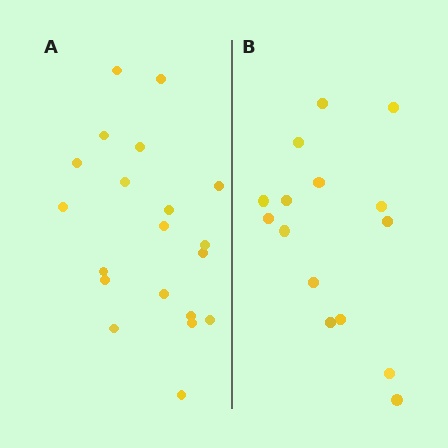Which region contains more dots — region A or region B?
Region A (the left region) has more dots.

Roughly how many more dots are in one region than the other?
Region A has about 5 more dots than region B.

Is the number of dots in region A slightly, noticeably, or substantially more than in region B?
Region A has noticeably more, but not dramatically so. The ratio is roughly 1.3 to 1.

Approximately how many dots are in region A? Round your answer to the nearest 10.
About 20 dots.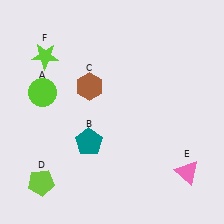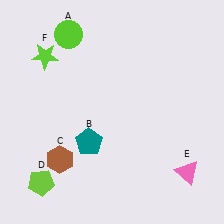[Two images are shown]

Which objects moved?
The objects that moved are: the lime circle (A), the brown hexagon (C).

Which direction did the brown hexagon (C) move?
The brown hexagon (C) moved down.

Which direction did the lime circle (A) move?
The lime circle (A) moved up.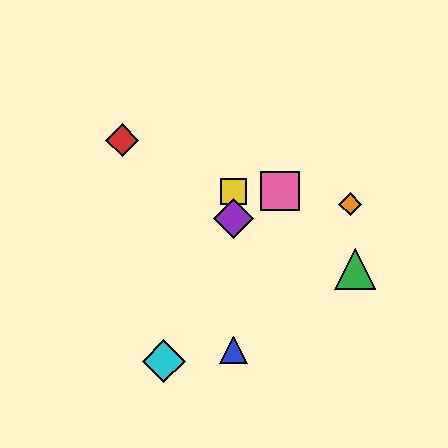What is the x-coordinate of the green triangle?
The green triangle is at x≈355.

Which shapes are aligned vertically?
The blue triangle, the yellow square, the purple diamond are aligned vertically.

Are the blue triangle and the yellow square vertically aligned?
Yes, both are at x≈233.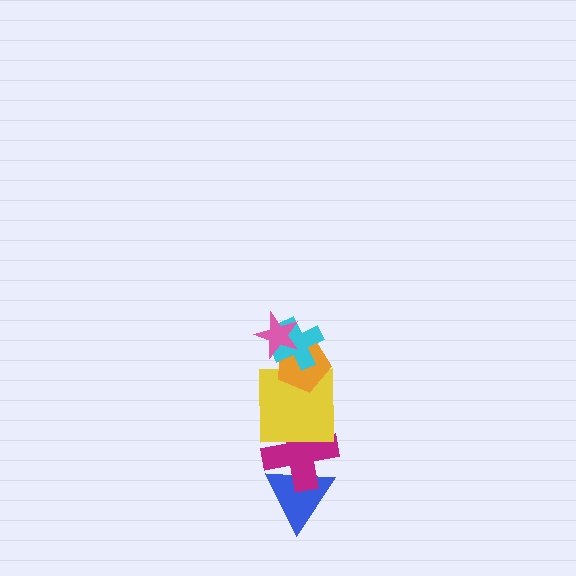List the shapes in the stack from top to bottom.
From top to bottom: the pink star, the cyan cross, the orange pentagon, the yellow square, the magenta cross, the blue triangle.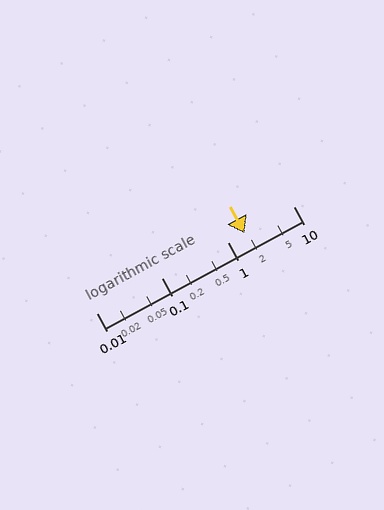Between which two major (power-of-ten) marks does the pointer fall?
The pointer is between 1 and 10.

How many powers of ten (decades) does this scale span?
The scale spans 3 decades, from 0.01 to 10.